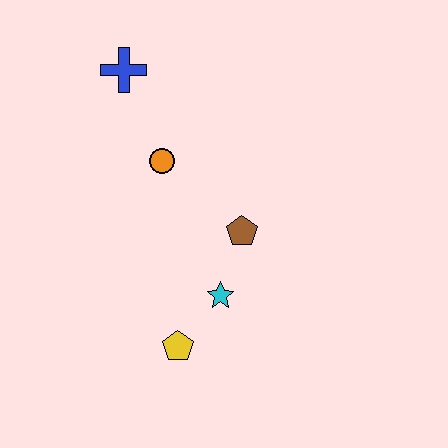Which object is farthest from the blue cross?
The yellow pentagon is farthest from the blue cross.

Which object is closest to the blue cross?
The orange circle is closest to the blue cross.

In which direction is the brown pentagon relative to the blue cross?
The brown pentagon is below the blue cross.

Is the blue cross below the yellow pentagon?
No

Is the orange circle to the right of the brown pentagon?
No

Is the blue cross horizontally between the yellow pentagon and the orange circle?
No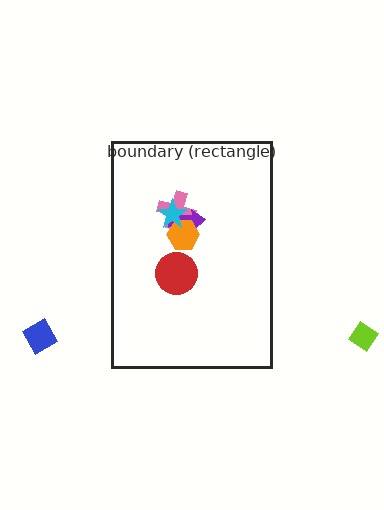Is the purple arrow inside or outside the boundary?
Inside.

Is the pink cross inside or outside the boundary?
Inside.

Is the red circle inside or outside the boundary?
Inside.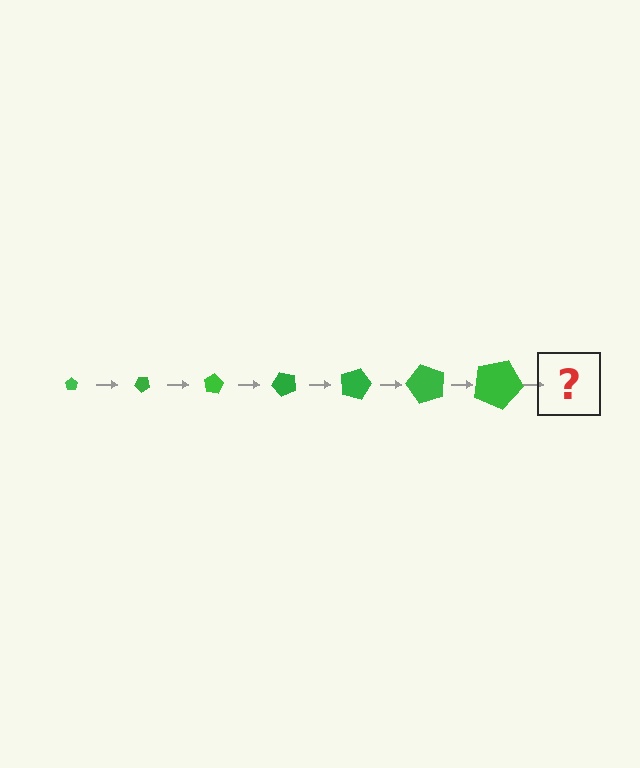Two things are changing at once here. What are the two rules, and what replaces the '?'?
The two rules are that the pentagon grows larger each step and it rotates 40 degrees each step. The '?' should be a pentagon, larger than the previous one and rotated 280 degrees from the start.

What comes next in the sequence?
The next element should be a pentagon, larger than the previous one and rotated 280 degrees from the start.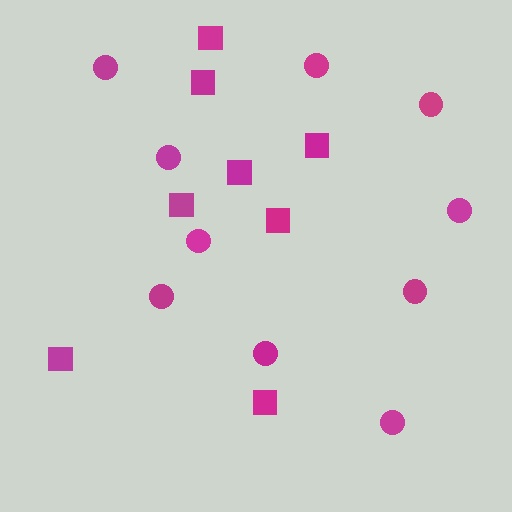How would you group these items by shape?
There are 2 groups: one group of squares (8) and one group of circles (10).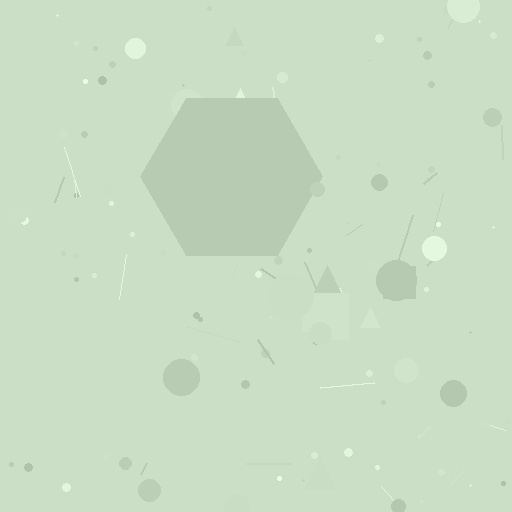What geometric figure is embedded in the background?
A hexagon is embedded in the background.